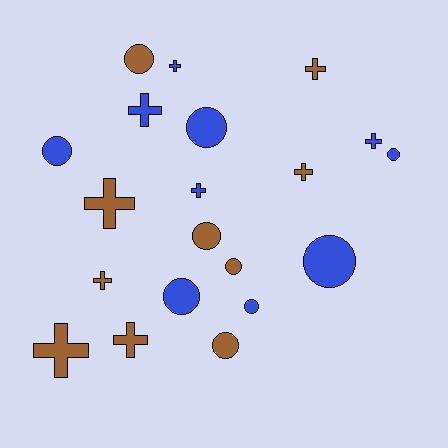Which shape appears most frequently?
Circle, with 10 objects.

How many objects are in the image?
There are 20 objects.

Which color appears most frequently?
Brown, with 10 objects.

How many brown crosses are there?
There are 6 brown crosses.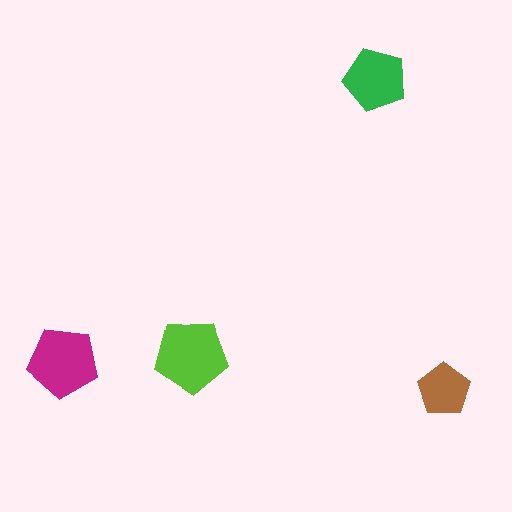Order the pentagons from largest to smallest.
the lime one, the magenta one, the green one, the brown one.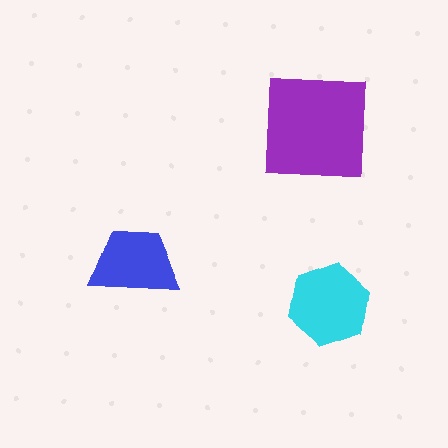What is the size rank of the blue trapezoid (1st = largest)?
3rd.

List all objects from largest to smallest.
The purple square, the cyan hexagon, the blue trapezoid.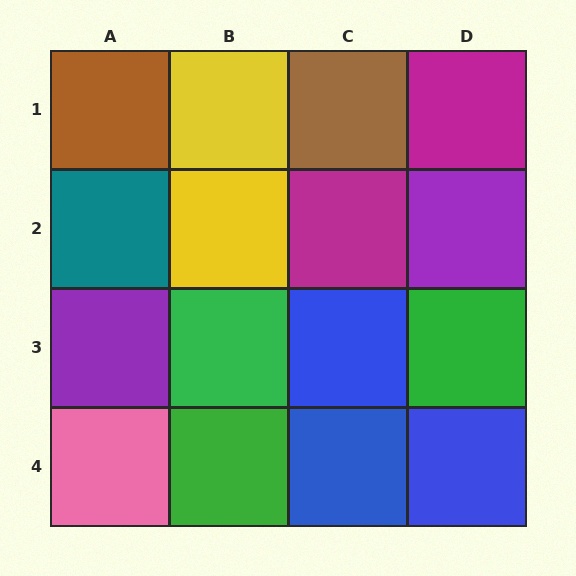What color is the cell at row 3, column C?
Blue.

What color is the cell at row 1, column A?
Brown.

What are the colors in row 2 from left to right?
Teal, yellow, magenta, purple.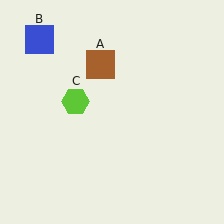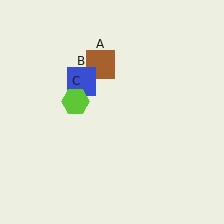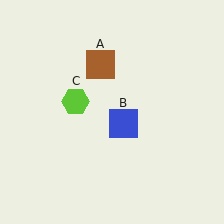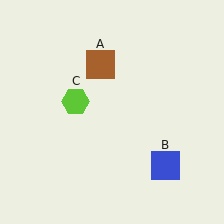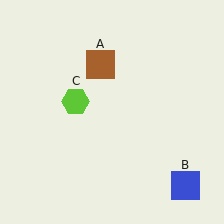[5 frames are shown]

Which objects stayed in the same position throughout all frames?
Brown square (object A) and lime hexagon (object C) remained stationary.